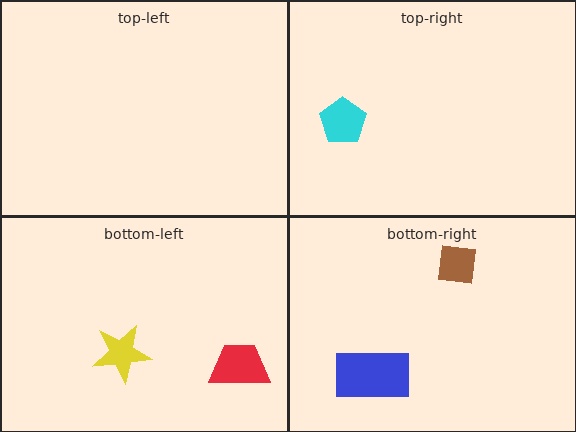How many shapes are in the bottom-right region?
2.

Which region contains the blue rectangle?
The bottom-right region.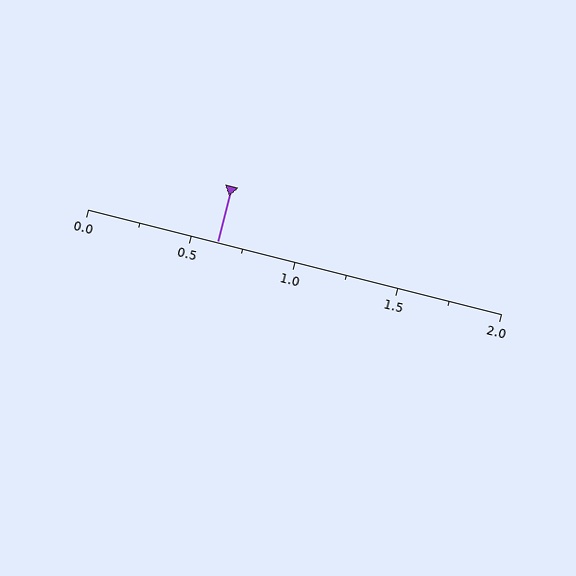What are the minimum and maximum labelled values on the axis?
The axis runs from 0.0 to 2.0.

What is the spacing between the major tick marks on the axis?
The major ticks are spaced 0.5 apart.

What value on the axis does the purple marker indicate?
The marker indicates approximately 0.62.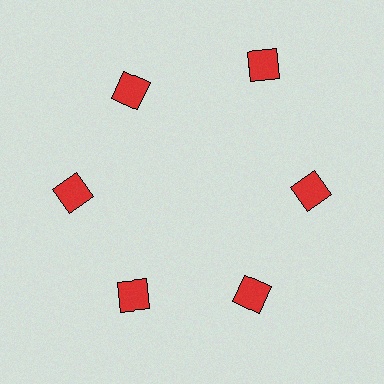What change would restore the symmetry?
The symmetry would be restored by moving it inward, back onto the ring so that all 6 squares sit at equal angles and equal distance from the center.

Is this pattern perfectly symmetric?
No. The 6 red squares are arranged in a ring, but one element near the 1 o'clock position is pushed outward from the center, breaking the 6-fold rotational symmetry.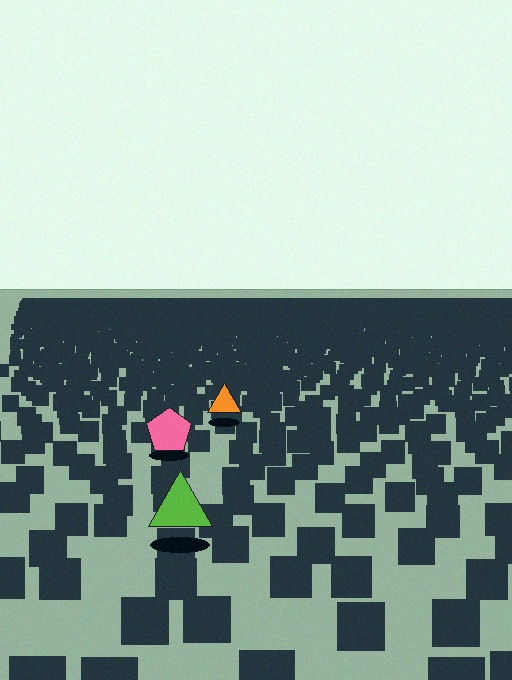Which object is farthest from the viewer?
The orange triangle is farthest from the viewer. It appears smaller and the ground texture around it is denser.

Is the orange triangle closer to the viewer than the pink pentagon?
No. The pink pentagon is closer — you can tell from the texture gradient: the ground texture is coarser near it.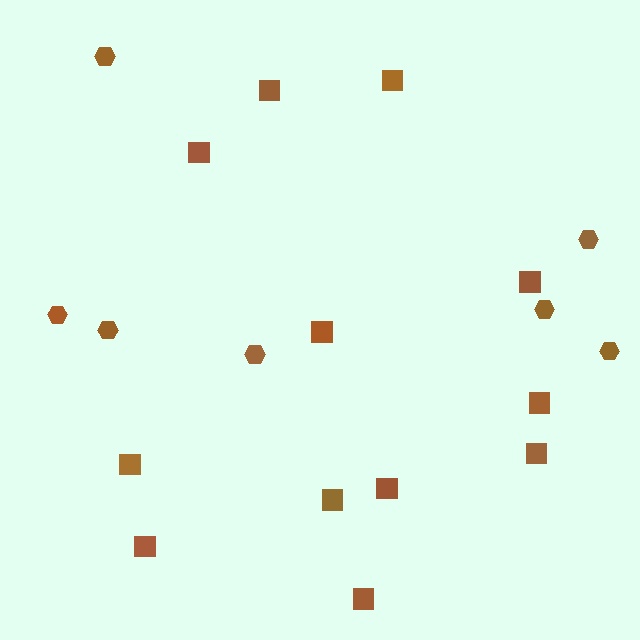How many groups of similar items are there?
There are 2 groups: one group of squares (12) and one group of hexagons (7).